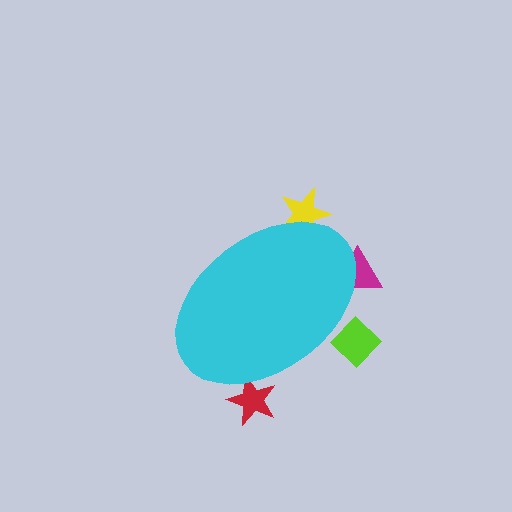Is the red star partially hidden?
Yes, the red star is partially hidden behind the cyan ellipse.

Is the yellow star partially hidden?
Yes, the yellow star is partially hidden behind the cyan ellipse.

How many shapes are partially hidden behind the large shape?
4 shapes are partially hidden.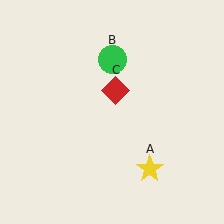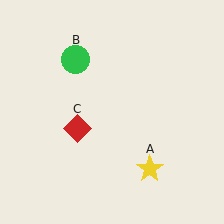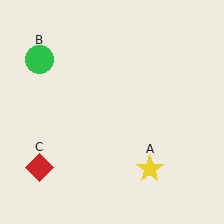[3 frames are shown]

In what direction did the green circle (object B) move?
The green circle (object B) moved left.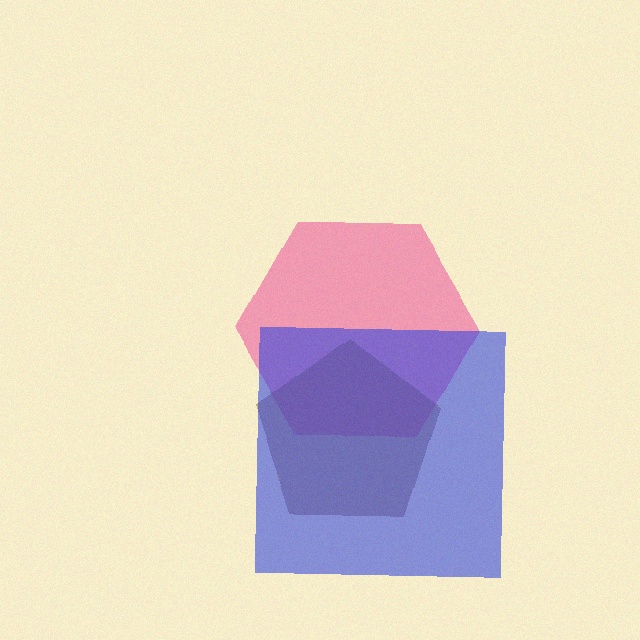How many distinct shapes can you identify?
There are 3 distinct shapes: a pink hexagon, a brown pentagon, a blue square.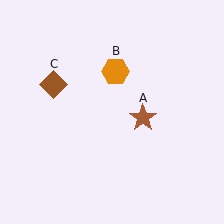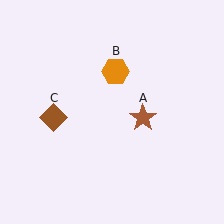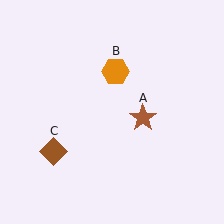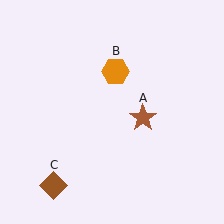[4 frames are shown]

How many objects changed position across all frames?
1 object changed position: brown diamond (object C).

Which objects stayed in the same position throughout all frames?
Brown star (object A) and orange hexagon (object B) remained stationary.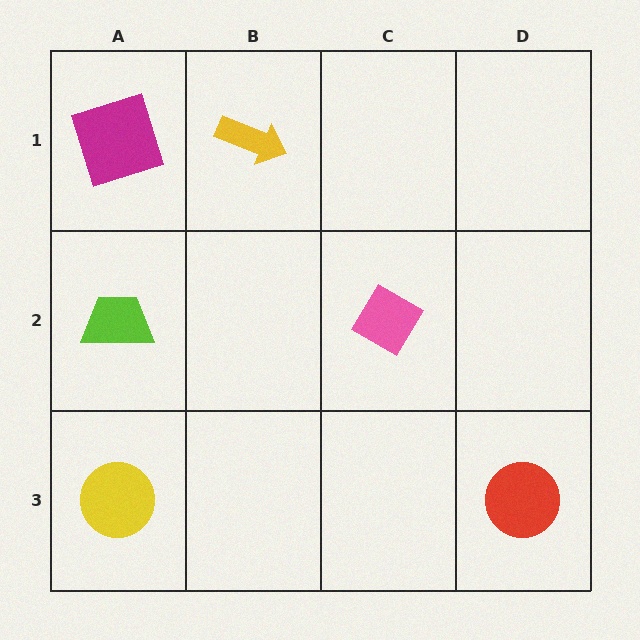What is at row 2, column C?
A pink diamond.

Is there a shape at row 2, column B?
No, that cell is empty.